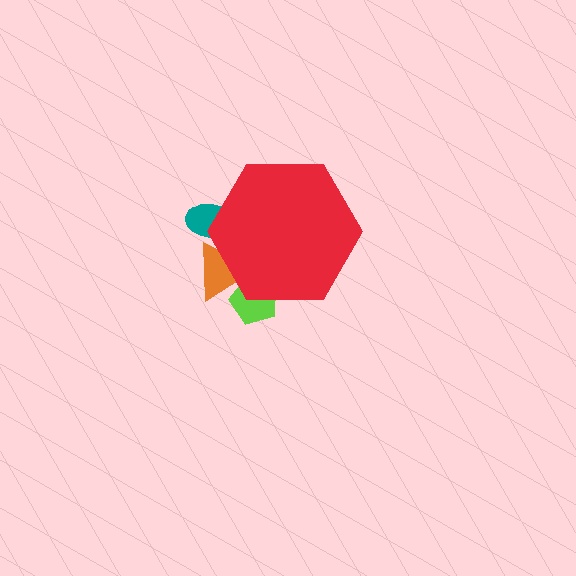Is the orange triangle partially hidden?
Yes, the orange triangle is partially hidden behind the red hexagon.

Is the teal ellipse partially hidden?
Yes, the teal ellipse is partially hidden behind the red hexagon.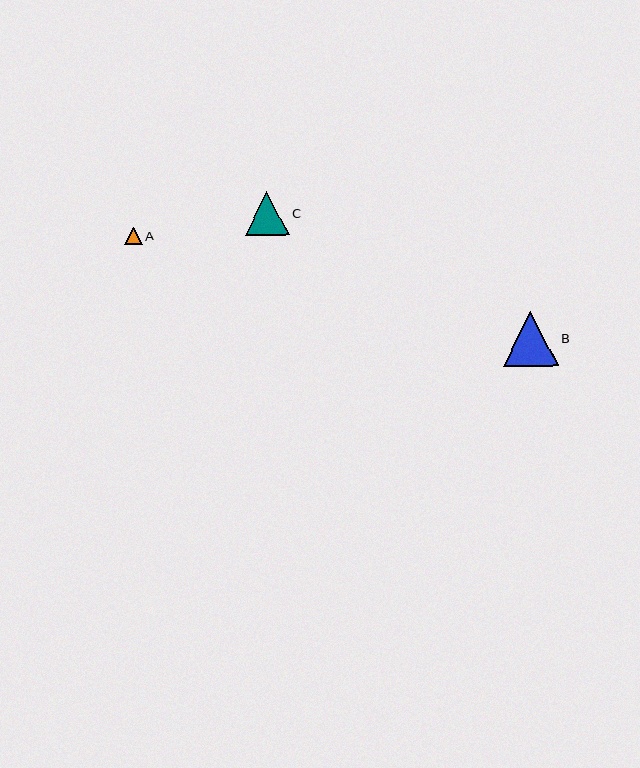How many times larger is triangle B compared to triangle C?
Triangle B is approximately 1.2 times the size of triangle C.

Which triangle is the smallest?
Triangle A is the smallest with a size of approximately 17 pixels.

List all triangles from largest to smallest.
From largest to smallest: B, C, A.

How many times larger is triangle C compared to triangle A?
Triangle C is approximately 2.6 times the size of triangle A.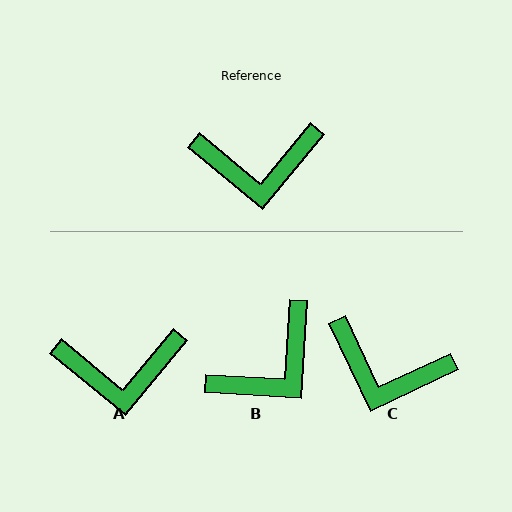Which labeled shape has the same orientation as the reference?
A.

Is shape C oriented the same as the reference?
No, it is off by about 25 degrees.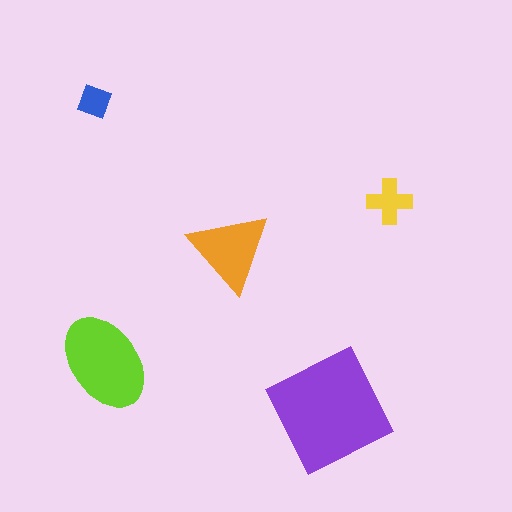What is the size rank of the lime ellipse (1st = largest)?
2nd.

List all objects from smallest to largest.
The blue diamond, the yellow cross, the orange triangle, the lime ellipse, the purple square.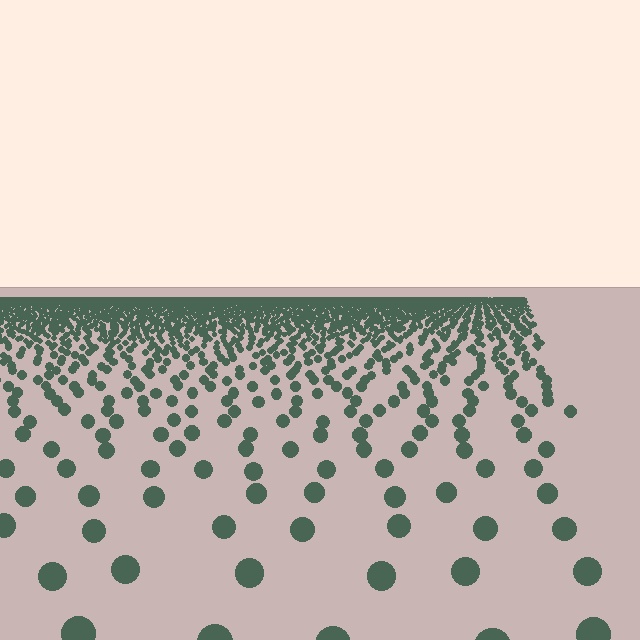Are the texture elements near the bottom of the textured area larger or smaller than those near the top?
Larger. Near the bottom, elements are closer to the viewer and appear at a bigger on-screen size.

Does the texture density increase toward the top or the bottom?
Density increases toward the top.